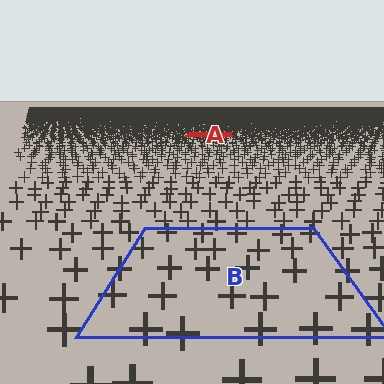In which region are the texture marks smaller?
The texture marks are smaller in region A, because it is farther away.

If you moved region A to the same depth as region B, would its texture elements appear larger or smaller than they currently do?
They would appear larger. At a closer depth, the same texture elements are projected at a bigger on-screen size.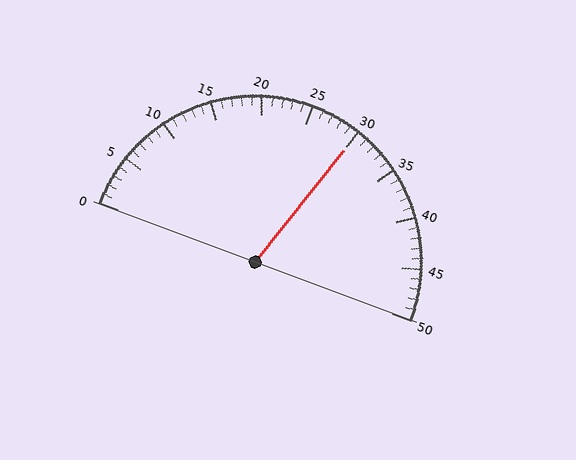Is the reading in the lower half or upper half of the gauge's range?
The reading is in the upper half of the range (0 to 50).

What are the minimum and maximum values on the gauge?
The gauge ranges from 0 to 50.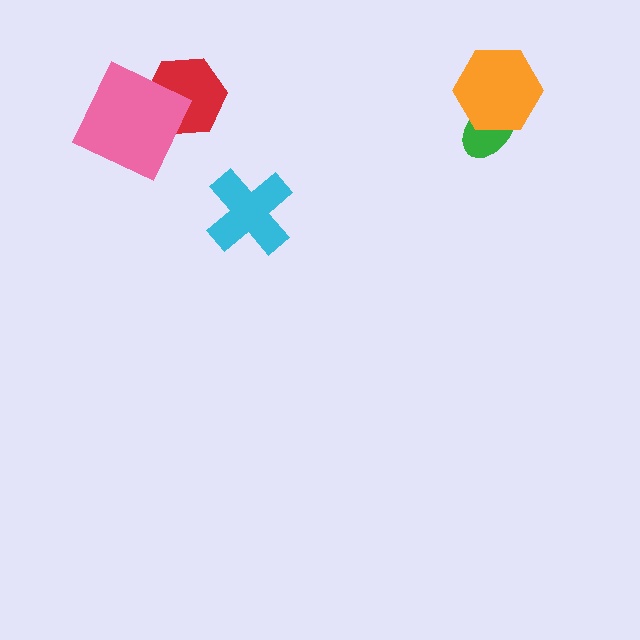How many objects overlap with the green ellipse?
1 object overlaps with the green ellipse.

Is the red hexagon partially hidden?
Yes, it is partially covered by another shape.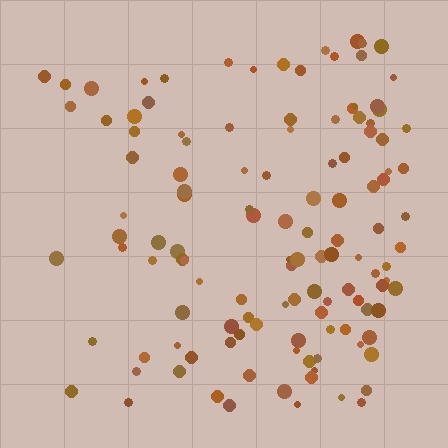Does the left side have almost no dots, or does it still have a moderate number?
Still a moderate number, just noticeably fewer than the right.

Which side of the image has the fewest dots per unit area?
The left.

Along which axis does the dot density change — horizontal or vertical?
Horizontal.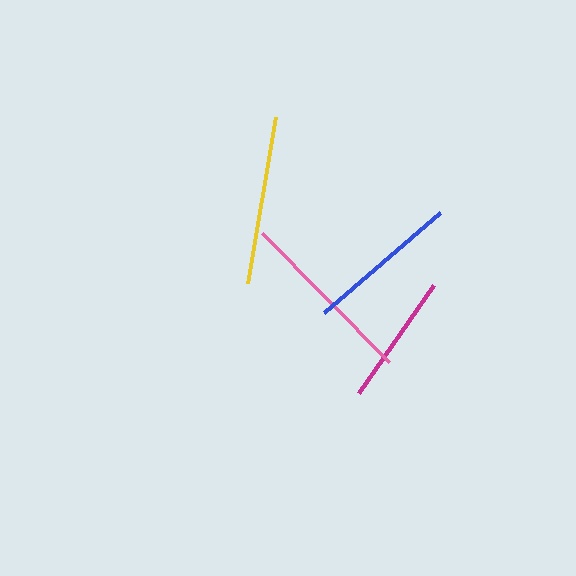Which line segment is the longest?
The pink line is the longest at approximately 181 pixels.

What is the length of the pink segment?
The pink segment is approximately 181 pixels long.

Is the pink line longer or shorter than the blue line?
The pink line is longer than the blue line.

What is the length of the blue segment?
The blue segment is approximately 153 pixels long.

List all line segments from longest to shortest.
From longest to shortest: pink, yellow, blue, magenta.